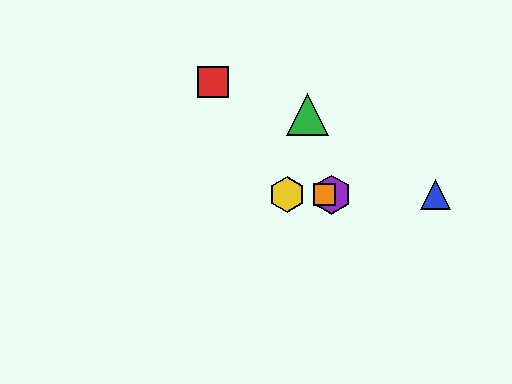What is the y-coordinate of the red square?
The red square is at y≈82.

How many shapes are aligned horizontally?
4 shapes (the blue triangle, the yellow hexagon, the purple hexagon, the orange square) are aligned horizontally.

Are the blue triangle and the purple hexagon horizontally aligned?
Yes, both are at y≈195.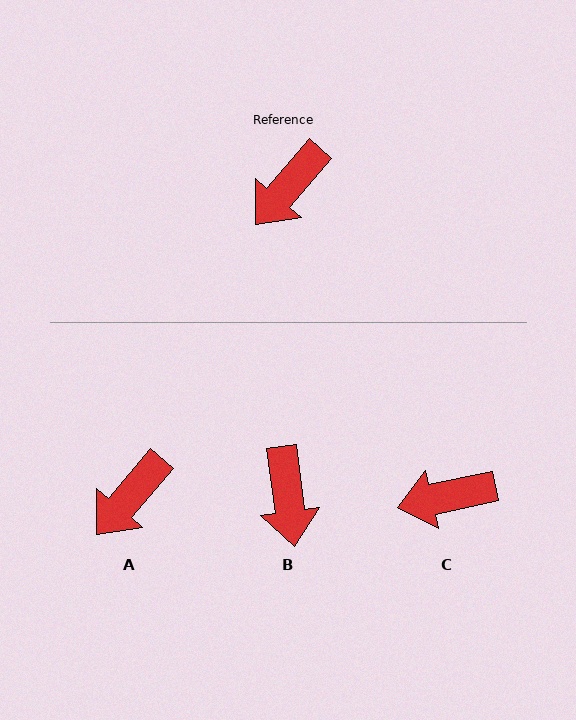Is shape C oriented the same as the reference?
No, it is off by about 37 degrees.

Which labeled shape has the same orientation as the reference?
A.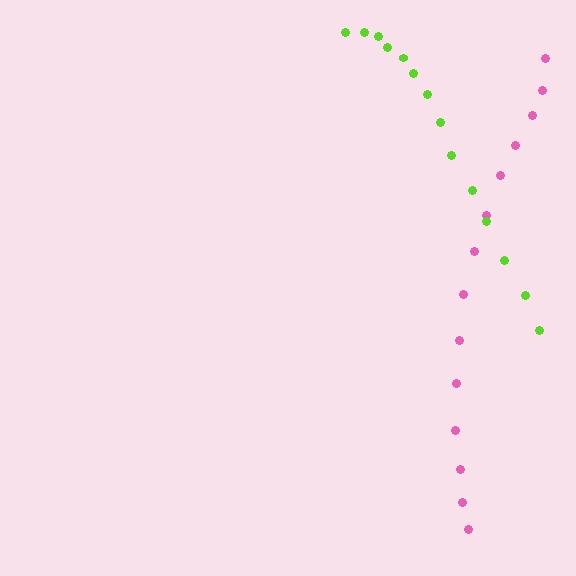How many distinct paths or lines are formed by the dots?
There are 2 distinct paths.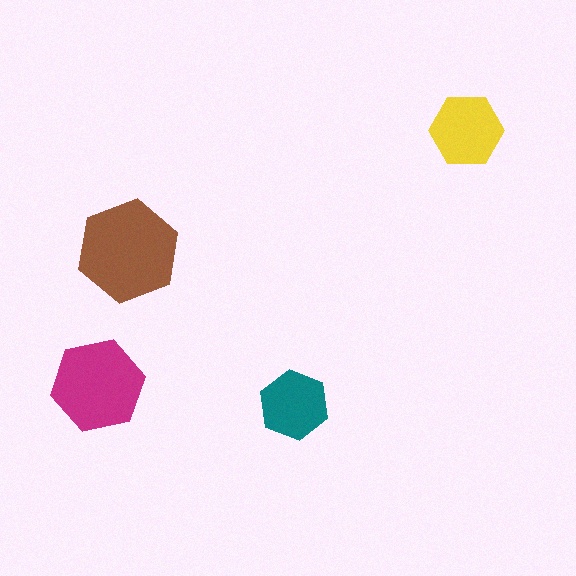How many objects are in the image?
There are 4 objects in the image.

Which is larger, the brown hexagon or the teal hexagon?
The brown one.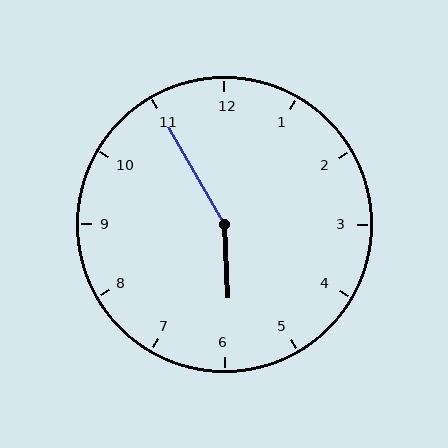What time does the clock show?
5:55.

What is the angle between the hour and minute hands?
Approximately 152 degrees.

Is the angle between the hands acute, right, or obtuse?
It is obtuse.